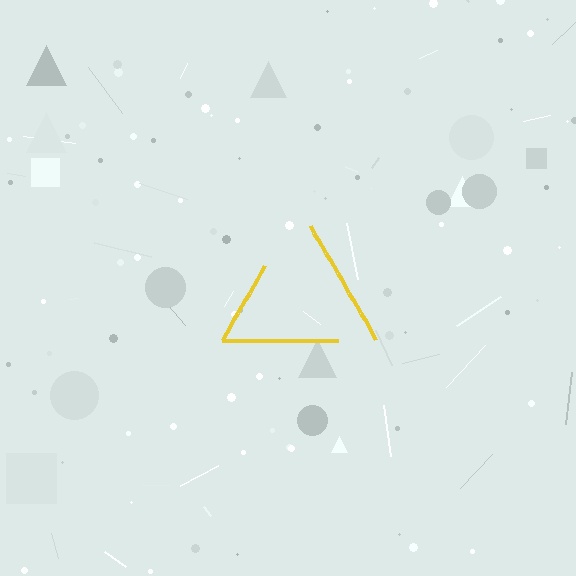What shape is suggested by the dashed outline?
The dashed outline suggests a triangle.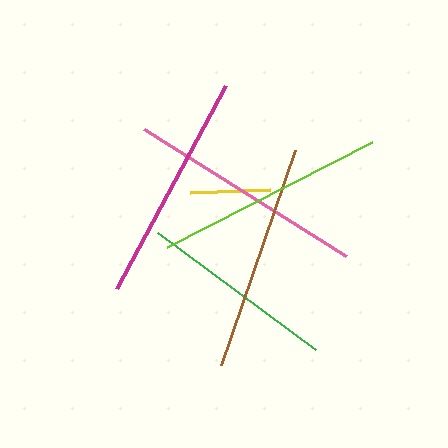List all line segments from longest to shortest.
From longest to shortest: pink, magenta, lime, brown, green, yellow.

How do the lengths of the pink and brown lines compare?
The pink and brown lines are approximately the same length.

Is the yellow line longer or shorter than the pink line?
The pink line is longer than the yellow line.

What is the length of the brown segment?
The brown segment is approximately 227 pixels long.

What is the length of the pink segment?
The pink segment is approximately 239 pixels long.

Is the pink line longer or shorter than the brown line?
The pink line is longer than the brown line.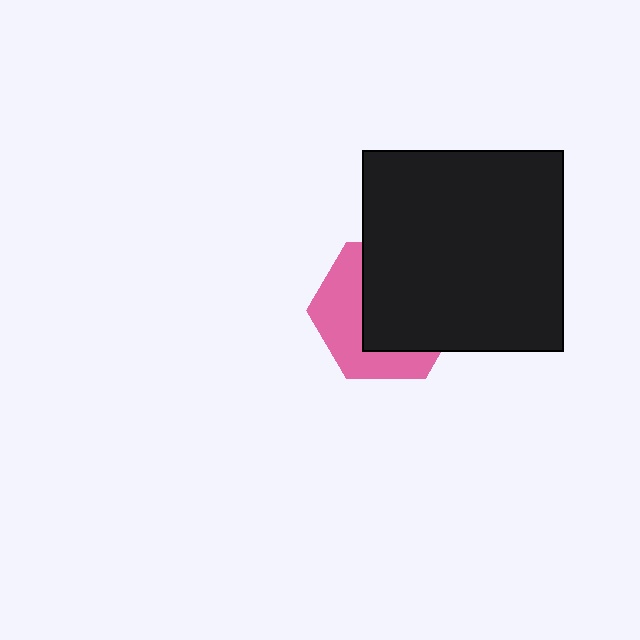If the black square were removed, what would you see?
You would see the complete pink hexagon.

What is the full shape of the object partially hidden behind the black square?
The partially hidden object is a pink hexagon.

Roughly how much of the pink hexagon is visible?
A small part of it is visible (roughly 42%).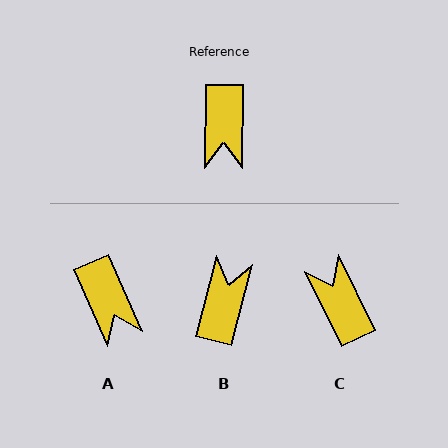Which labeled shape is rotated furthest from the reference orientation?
B, about 166 degrees away.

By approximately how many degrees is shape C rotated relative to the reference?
Approximately 154 degrees clockwise.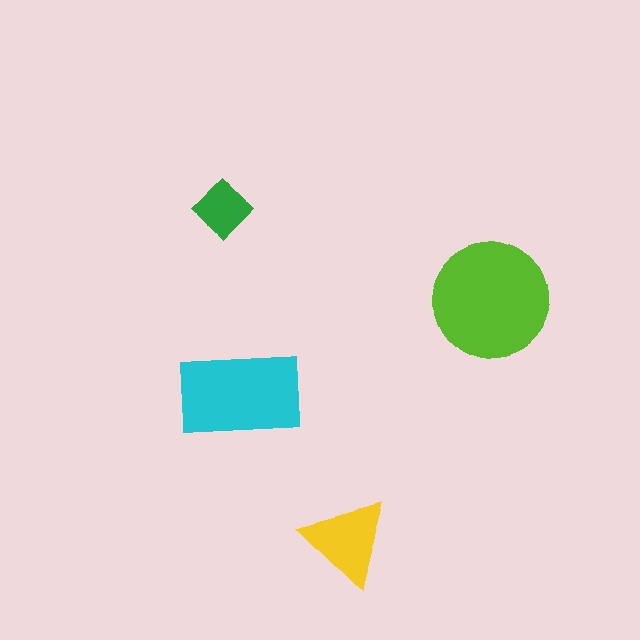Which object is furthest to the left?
The green diamond is leftmost.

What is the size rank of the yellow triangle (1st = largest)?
3rd.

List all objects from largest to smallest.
The lime circle, the cyan rectangle, the yellow triangle, the green diamond.